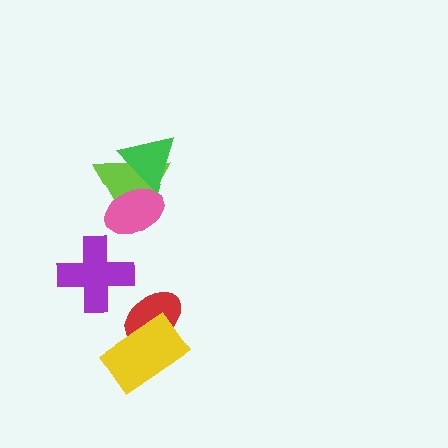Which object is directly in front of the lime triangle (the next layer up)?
The pink ellipse is directly in front of the lime triangle.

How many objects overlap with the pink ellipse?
2 objects overlap with the pink ellipse.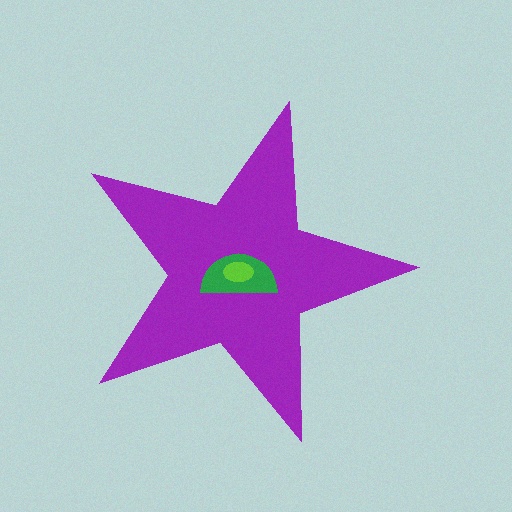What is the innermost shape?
The lime ellipse.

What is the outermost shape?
The purple star.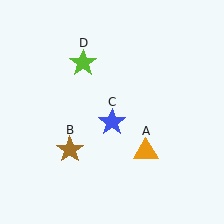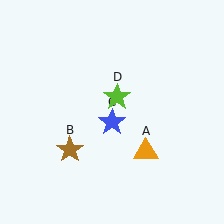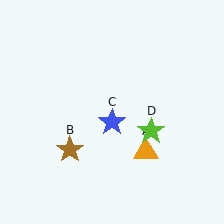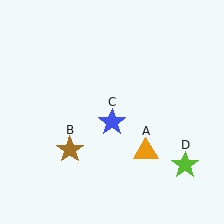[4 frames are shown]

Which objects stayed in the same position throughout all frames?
Orange triangle (object A) and brown star (object B) and blue star (object C) remained stationary.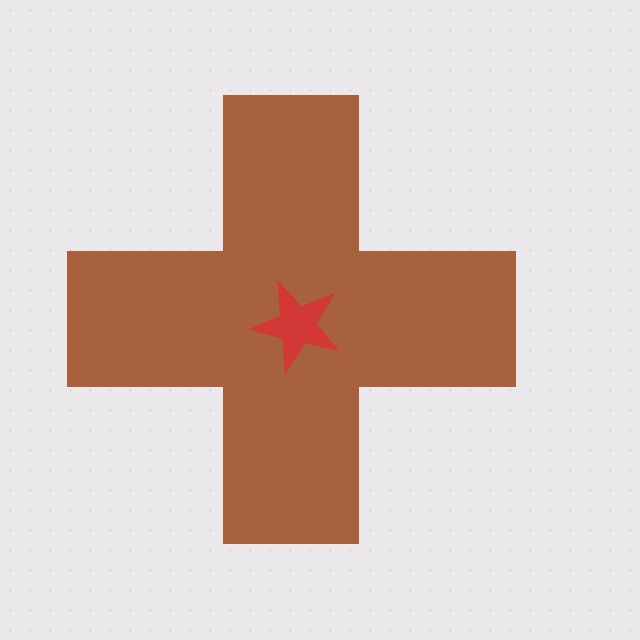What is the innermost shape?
The red star.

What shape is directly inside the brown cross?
The red star.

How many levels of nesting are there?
2.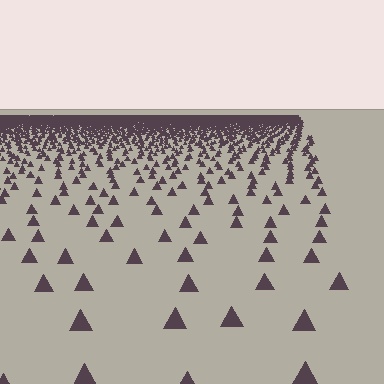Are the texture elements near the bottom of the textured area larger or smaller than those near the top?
Larger. Near the bottom, elements are closer to the viewer and appear at a bigger on-screen size.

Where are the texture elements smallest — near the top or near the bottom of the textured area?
Near the top.